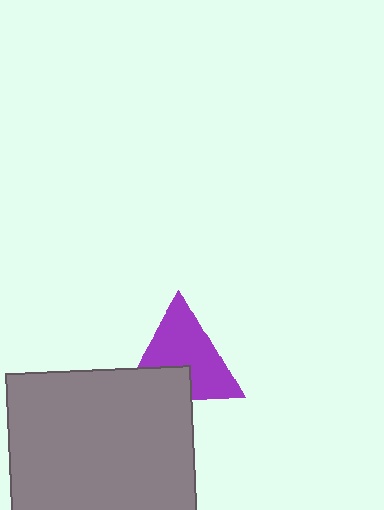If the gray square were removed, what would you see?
You would see the complete purple triangle.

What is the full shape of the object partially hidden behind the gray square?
The partially hidden object is a purple triangle.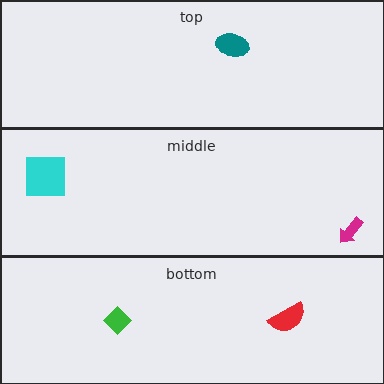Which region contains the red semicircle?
The bottom region.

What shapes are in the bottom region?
The green diamond, the red semicircle.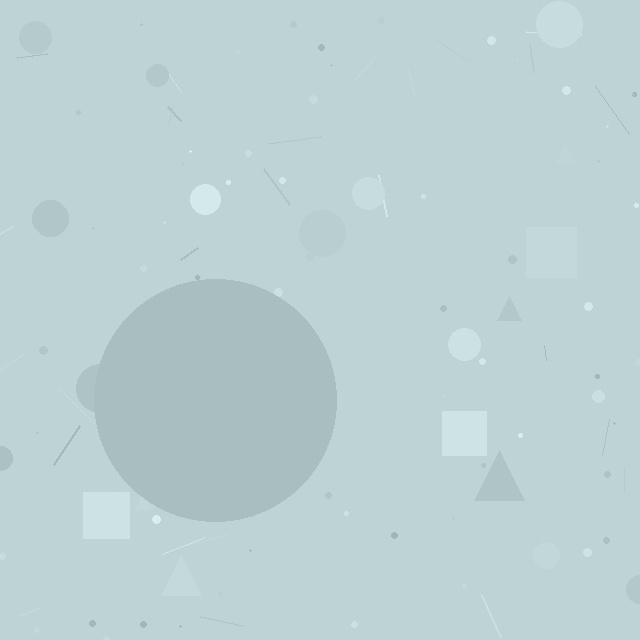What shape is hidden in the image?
A circle is hidden in the image.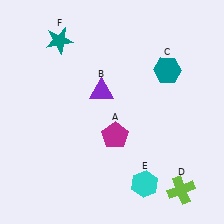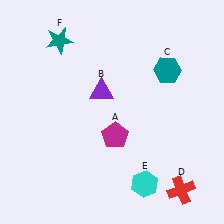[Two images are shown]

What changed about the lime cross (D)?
In Image 1, D is lime. In Image 2, it changed to red.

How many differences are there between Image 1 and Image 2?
There is 1 difference between the two images.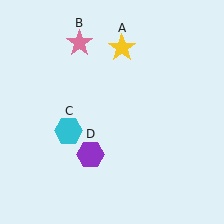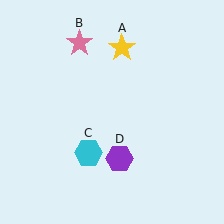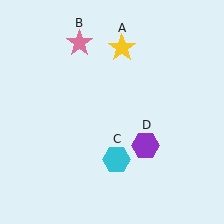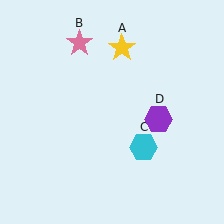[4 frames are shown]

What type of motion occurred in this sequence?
The cyan hexagon (object C), purple hexagon (object D) rotated counterclockwise around the center of the scene.